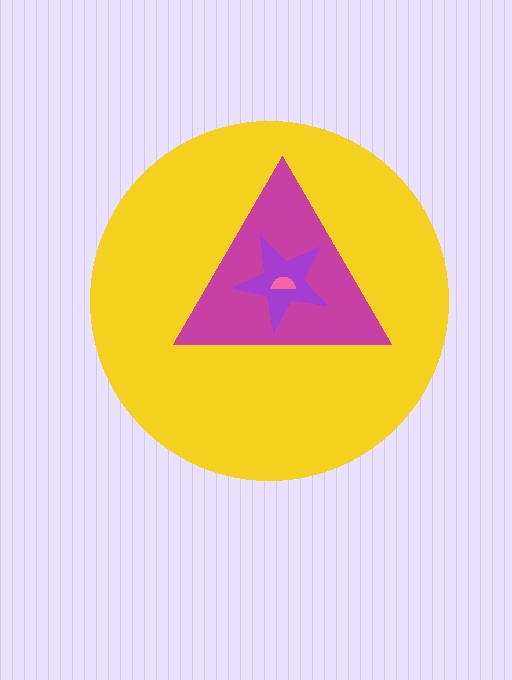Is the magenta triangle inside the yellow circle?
Yes.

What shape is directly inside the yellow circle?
The magenta triangle.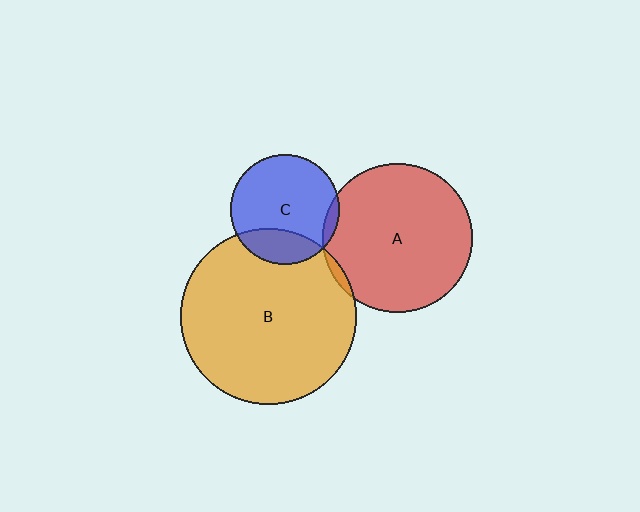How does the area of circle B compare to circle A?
Approximately 1.4 times.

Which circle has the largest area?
Circle B (orange).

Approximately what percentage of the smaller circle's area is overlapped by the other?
Approximately 5%.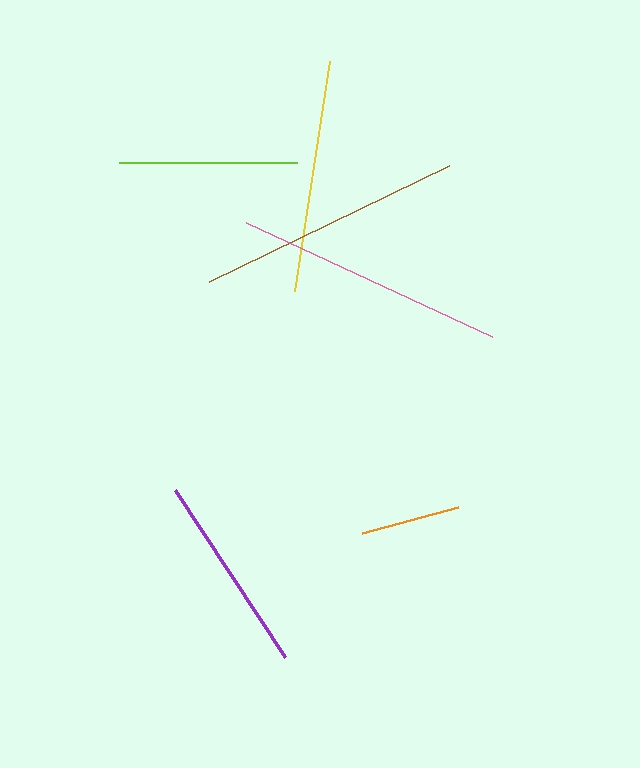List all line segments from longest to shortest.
From longest to shortest: pink, brown, yellow, purple, lime, orange.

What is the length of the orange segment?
The orange segment is approximately 100 pixels long.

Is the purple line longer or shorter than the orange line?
The purple line is longer than the orange line.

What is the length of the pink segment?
The pink segment is approximately 271 pixels long.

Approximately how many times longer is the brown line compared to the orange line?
The brown line is approximately 2.7 times the length of the orange line.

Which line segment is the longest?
The pink line is the longest at approximately 271 pixels.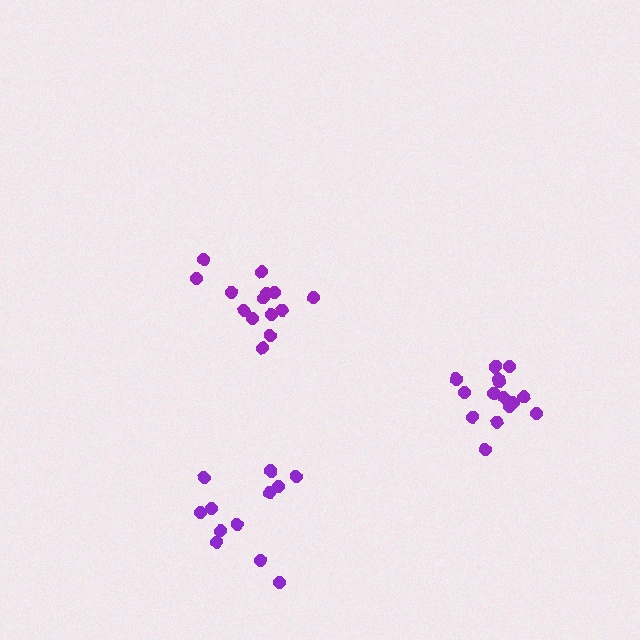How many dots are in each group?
Group 1: 14 dots, Group 2: 12 dots, Group 3: 15 dots (41 total).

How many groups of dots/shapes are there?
There are 3 groups.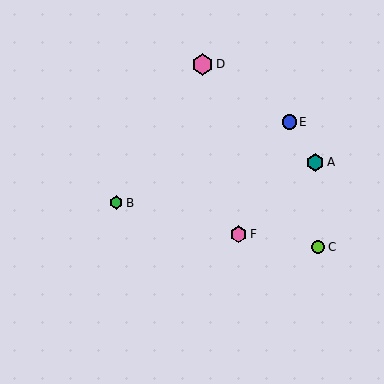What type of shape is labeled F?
Shape F is a pink hexagon.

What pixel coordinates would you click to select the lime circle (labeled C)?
Click at (318, 247) to select the lime circle C.